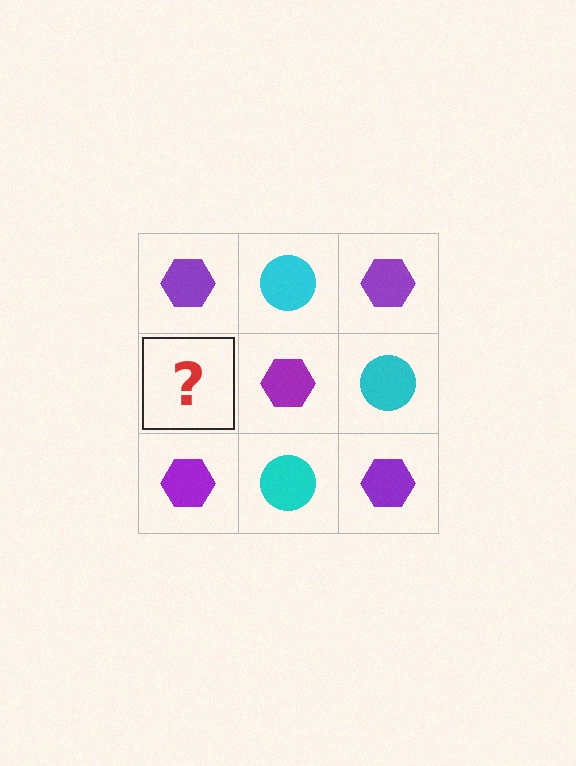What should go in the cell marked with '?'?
The missing cell should contain a cyan circle.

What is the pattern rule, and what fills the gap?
The rule is that it alternates purple hexagon and cyan circle in a checkerboard pattern. The gap should be filled with a cyan circle.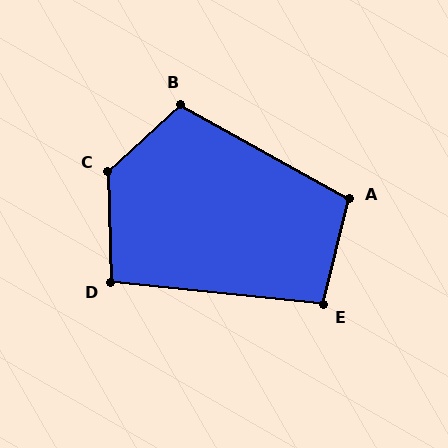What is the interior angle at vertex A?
Approximately 106 degrees (obtuse).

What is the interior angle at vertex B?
Approximately 108 degrees (obtuse).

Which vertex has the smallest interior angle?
D, at approximately 97 degrees.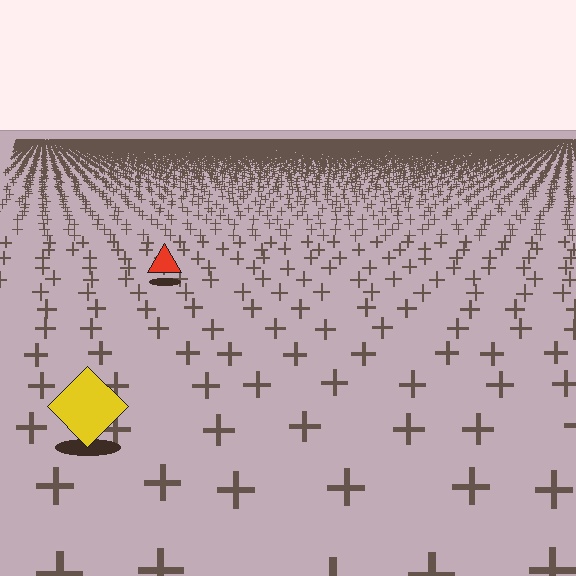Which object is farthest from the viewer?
The red triangle is farthest from the viewer. It appears smaller and the ground texture around it is denser.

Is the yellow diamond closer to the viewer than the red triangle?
Yes. The yellow diamond is closer — you can tell from the texture gradient: the ground texture is coarser near it.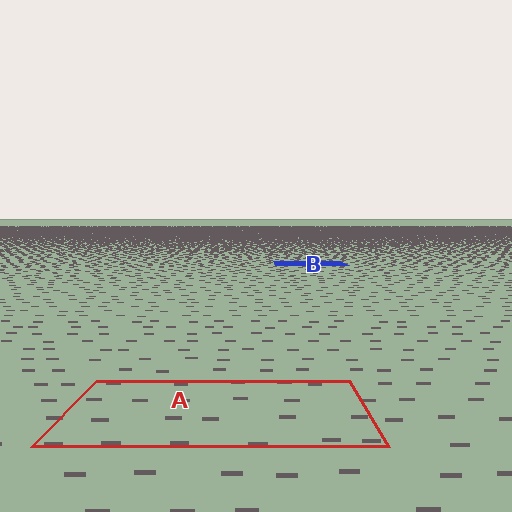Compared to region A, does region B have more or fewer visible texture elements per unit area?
Region B has more texture elements per unit area — they are packed more densely because it is farther away.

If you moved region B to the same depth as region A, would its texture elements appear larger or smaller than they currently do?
They would appear larger. At a closer depth, the same texture elements are projected at a bigger on-screen size.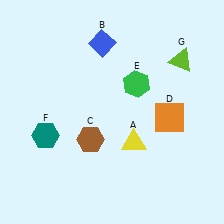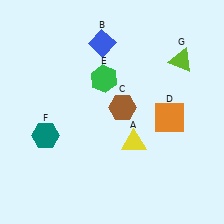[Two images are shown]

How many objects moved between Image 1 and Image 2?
2 objects moved between the two images.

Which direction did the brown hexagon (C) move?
The brown hexagon (C) moved right.